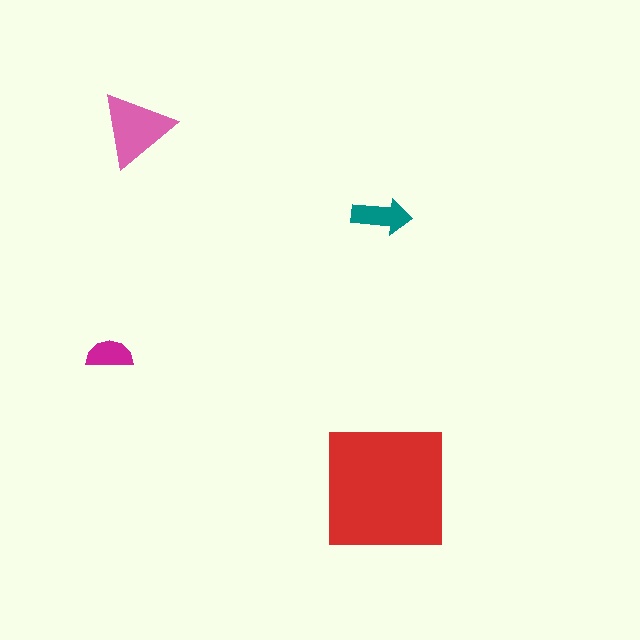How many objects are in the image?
There are 4 objects in the image.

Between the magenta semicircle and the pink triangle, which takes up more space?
The pink triangle.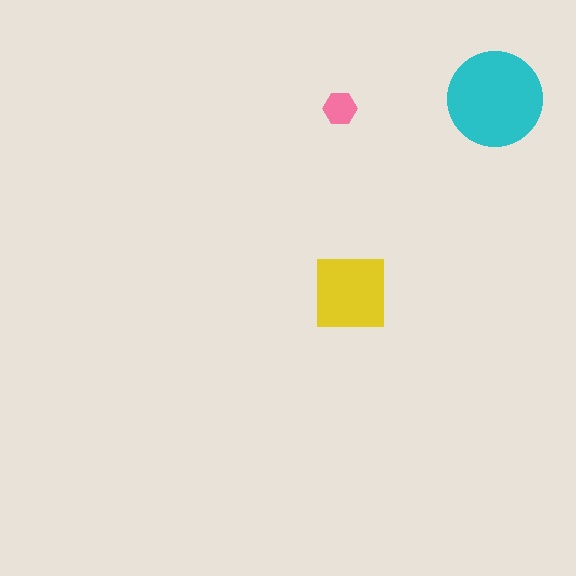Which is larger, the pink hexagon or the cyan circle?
The cyan circle.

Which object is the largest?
The cyan circle.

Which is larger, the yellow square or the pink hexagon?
The yellow square.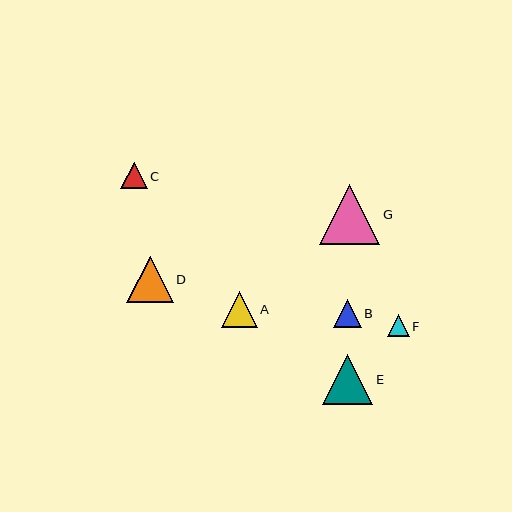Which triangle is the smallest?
Triangle F is the smallest with a size of approximately 21 pixels.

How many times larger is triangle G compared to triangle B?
Triangle G is approximately 2.1 times the size of triangle B.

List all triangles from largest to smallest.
From largest to smallest: G, E, D, A, B, C, F.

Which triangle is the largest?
Triangle G is the largest with a size of approximately 60 pixels.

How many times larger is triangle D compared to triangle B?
Triangle D is approximately 1.7 times the size of triangle B.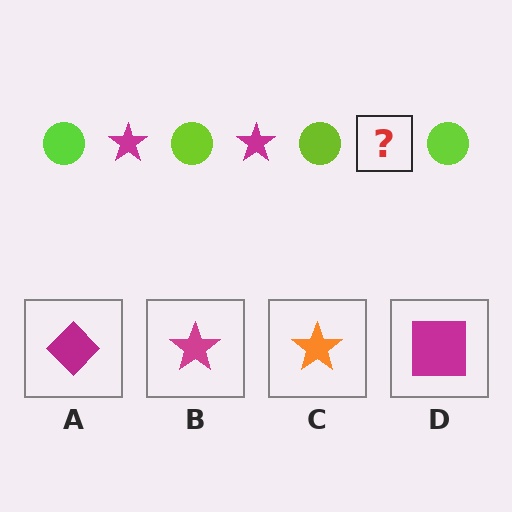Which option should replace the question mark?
Option B.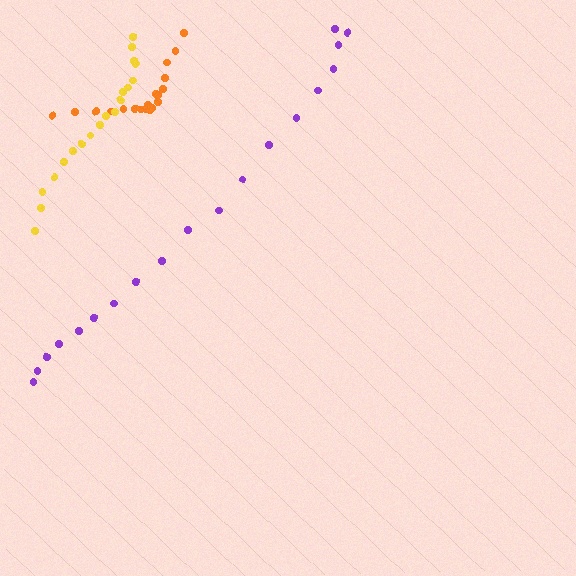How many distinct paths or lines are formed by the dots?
There are 3 distinct paths.